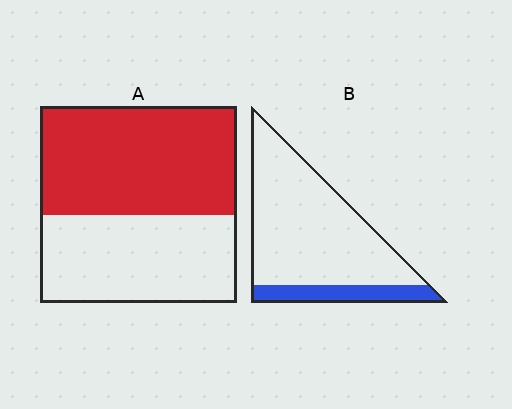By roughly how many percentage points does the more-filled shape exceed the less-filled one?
By roughly 40 percentage points (A over B).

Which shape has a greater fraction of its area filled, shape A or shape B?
Shape A.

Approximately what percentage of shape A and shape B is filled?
A is approximately 55% and B is approximately 15%.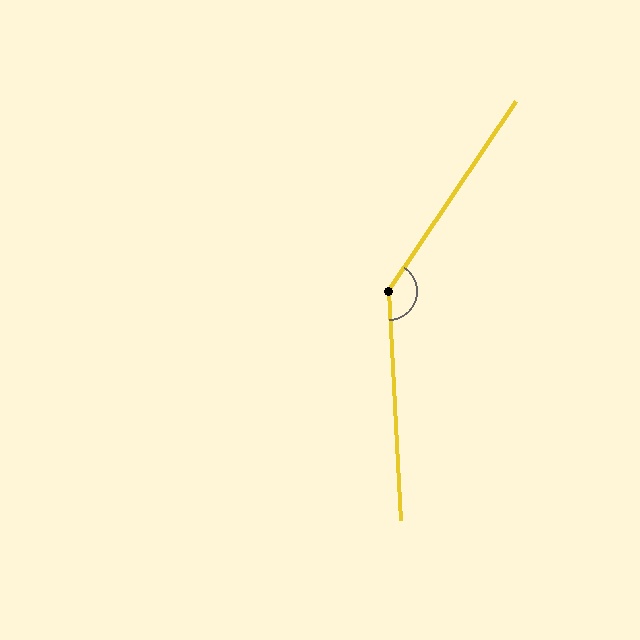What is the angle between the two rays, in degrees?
Approximately 143 degrees.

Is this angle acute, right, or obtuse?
It is obtuse.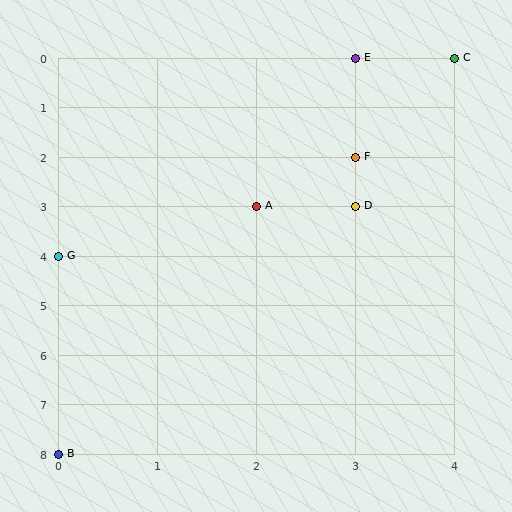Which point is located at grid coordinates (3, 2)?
Point F is at (3, 2).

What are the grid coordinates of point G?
Point G is at grid coordinates (0, 4).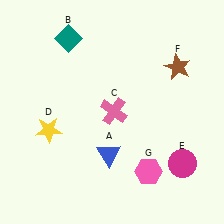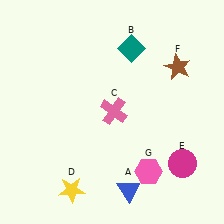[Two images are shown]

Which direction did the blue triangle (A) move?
The blue triangle (A) moved down.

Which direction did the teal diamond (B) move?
The teal diamond (B) moved right.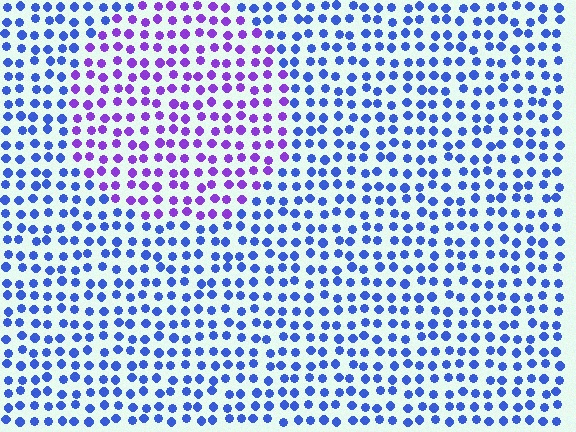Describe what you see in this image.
The image is filled with small blue elements in a uniform arrangement. A circle-shaped region is visible where the elements are tinted to a slightly different hue, forming a subtle color boundary.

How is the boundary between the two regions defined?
The boundary is defined purely by a slight shift in hue (about 46 degrees). Spacing, size, and orientation are identical on both sides.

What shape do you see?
I see a circle.